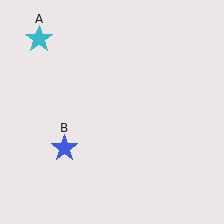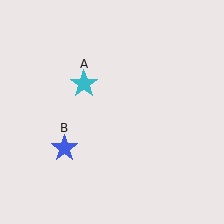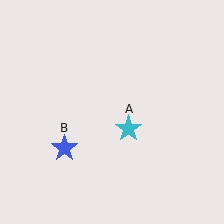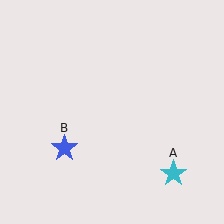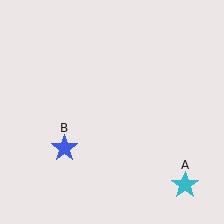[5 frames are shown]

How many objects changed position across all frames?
1 object changed position: cyan star (object A).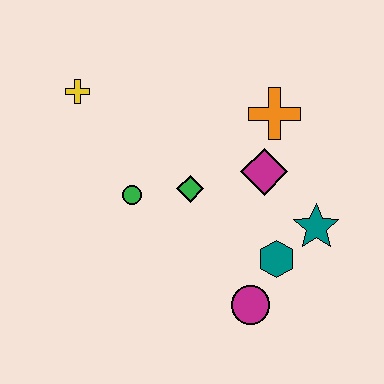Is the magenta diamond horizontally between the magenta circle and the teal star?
Yes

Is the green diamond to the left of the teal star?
Yes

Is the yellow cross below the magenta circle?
No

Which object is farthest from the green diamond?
The yellow cross is farthest from the green diamond.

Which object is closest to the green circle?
The green diamond is closest to the green circle.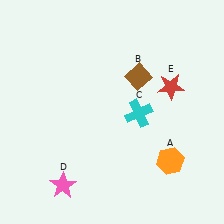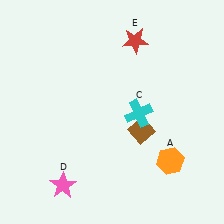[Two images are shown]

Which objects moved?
The objects that moved are: the brown diamond (B), the red star (E).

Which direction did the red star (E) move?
The red star (E) moved up.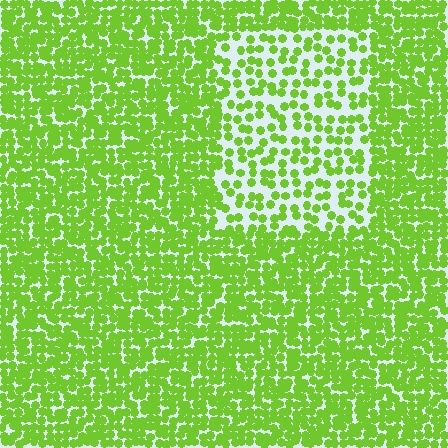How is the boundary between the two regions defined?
The boundary is defined by a change in element density (approximately 2.1x ratio). All elements are the same color, size, and shape.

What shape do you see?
I see a rectangle.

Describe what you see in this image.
The image contains small lime elements arranged at two different densities. A rectangle-shaped region is visible where the elements are less densely packed than the surrounding area.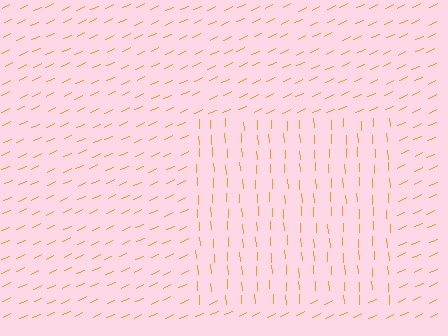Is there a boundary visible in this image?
Yes, there is a texture boundary formed by a change in line orientation.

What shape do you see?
I see a rectangle.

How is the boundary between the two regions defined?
The boundary is defined purely by a change in line orientation (approximately 68 degrees difference). All lines are the same color and thickness.